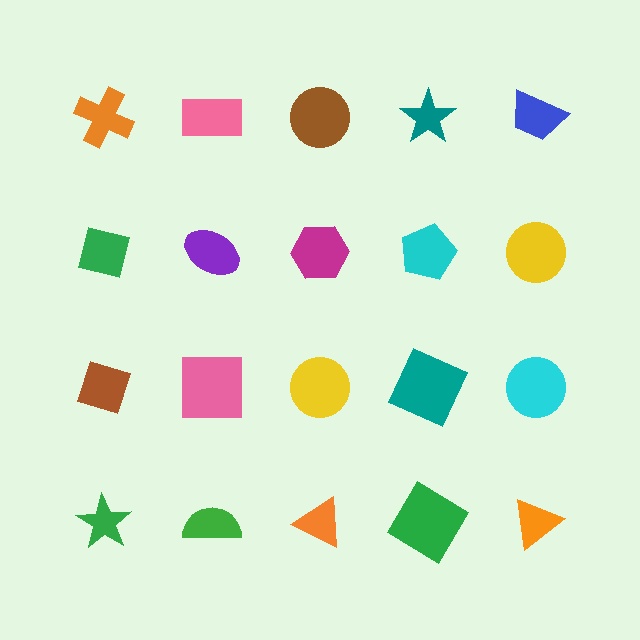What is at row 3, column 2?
A pink square.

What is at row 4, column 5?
An orange triangle.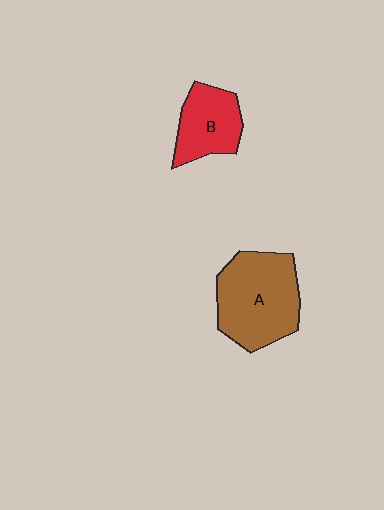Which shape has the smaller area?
Shape B (red).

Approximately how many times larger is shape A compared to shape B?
Approximately 1.6 times.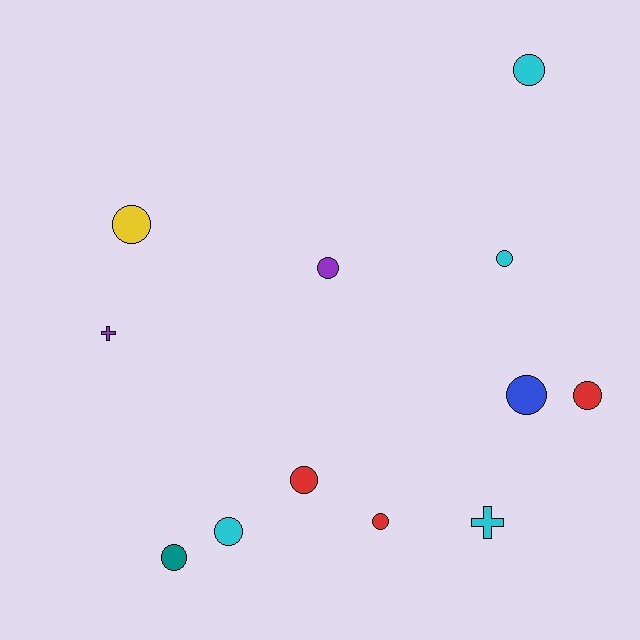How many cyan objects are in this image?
There are 4 cyan objects.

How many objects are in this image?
There are 12 objects.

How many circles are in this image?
There are 10 circles.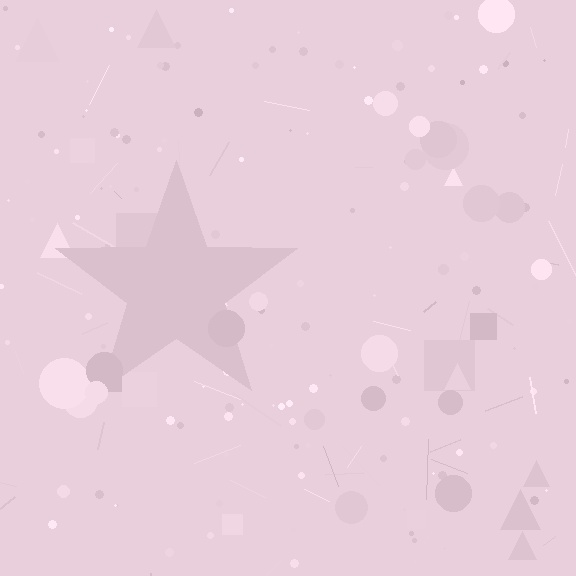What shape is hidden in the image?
A star is hidden in the image.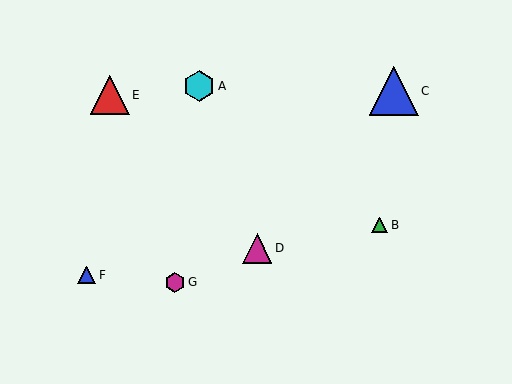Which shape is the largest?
The blue triangle (labeled C) is the largest.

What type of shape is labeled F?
Shape F is a blue triangle.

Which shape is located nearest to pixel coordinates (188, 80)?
The cyan hexagon (labeled A) at (199, 86) is nearest to that location.